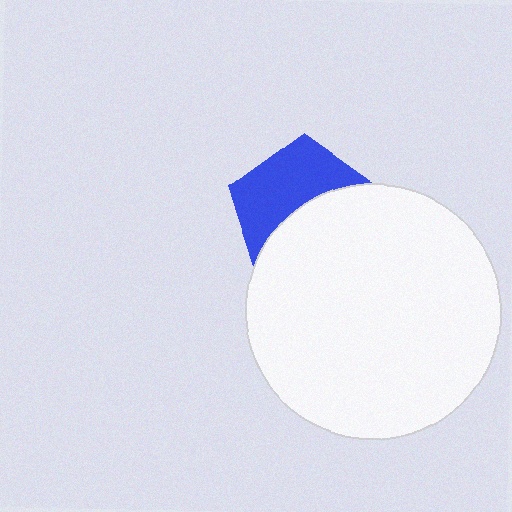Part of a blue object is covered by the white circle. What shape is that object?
It is a pentagon.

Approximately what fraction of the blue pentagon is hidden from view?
Roughly 51% of the blue pentagon is hidden behind the white circle.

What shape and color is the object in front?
The object in front is a white circle.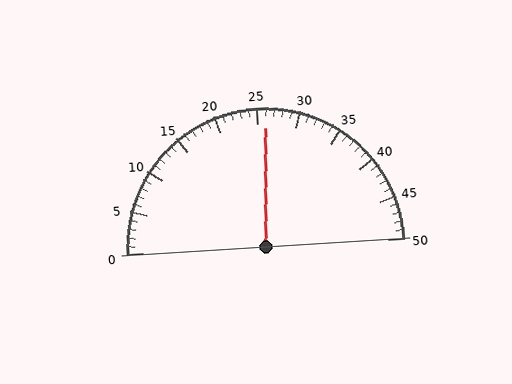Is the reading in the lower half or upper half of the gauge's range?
The reading is in the upper half of the range (0 to 50).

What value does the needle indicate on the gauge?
The needle indicates approximately 26.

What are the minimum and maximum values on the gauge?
The gauge ranges from 0 to 50.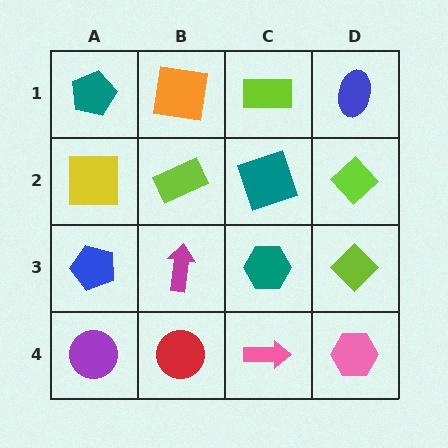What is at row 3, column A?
A blue pentagon.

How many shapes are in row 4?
4 shapes.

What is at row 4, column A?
A purple circle.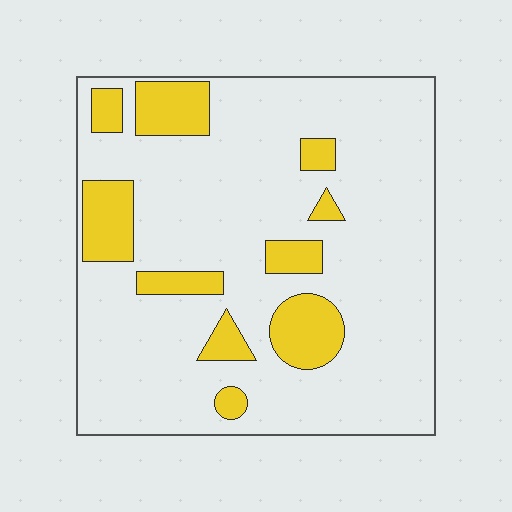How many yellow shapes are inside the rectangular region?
10.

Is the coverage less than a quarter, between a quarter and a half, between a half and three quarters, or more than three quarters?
Less than a quarter.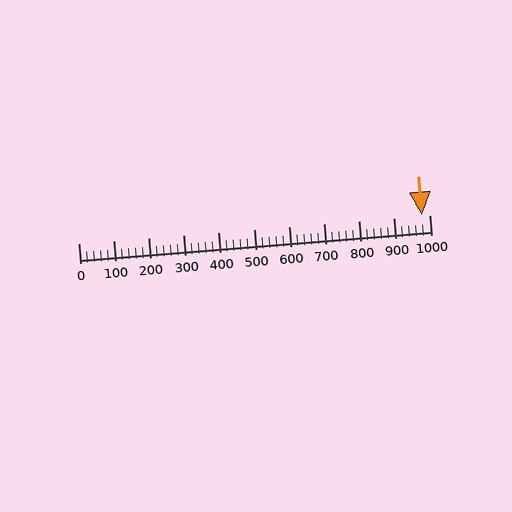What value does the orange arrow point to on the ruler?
The orange arrow points to approximately 980.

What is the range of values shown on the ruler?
The ruler shows values from 0 to 1000.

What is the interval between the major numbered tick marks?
The major tick marks are spaced 100 units apart.